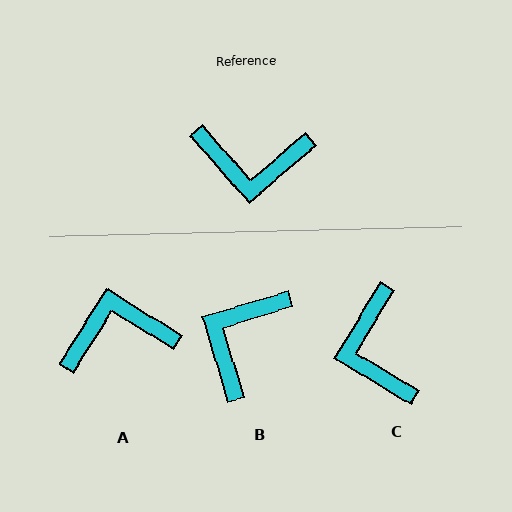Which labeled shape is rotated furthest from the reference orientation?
A, about 163 degrees away.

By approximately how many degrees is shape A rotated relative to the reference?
Approximately 163 degrees clockwise.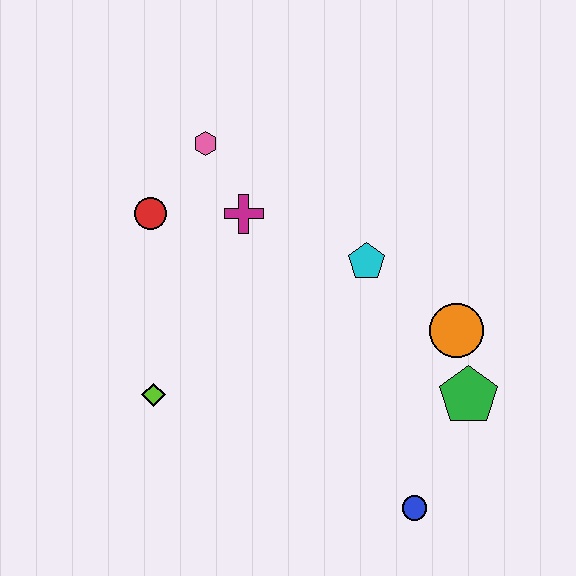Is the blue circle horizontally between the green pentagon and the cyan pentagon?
Yes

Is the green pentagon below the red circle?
Yes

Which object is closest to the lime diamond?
The red circle is closest to the lime diamond.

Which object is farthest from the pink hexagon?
The blue circle is farthest from the pink hexagon.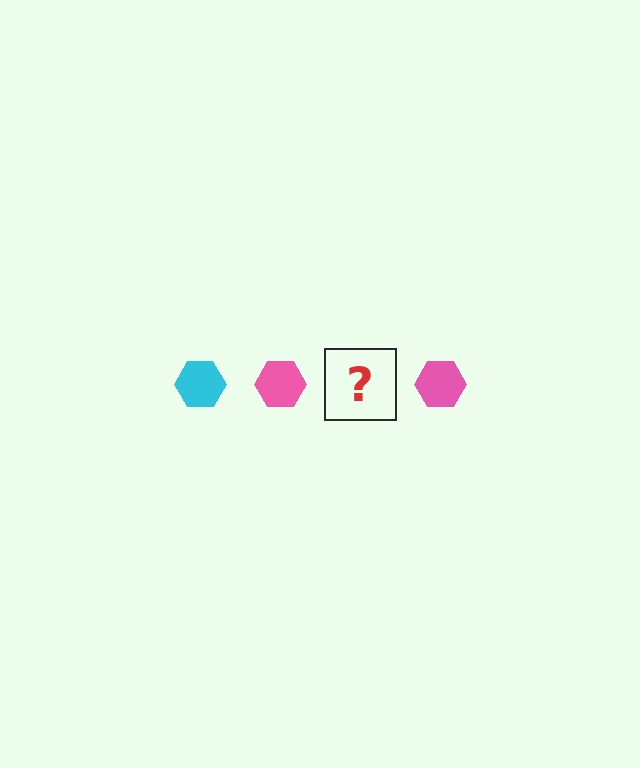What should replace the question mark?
The question mark should be replaced with a cyan hexagon.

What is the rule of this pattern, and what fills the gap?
The rule is that the pattern cycles through cyan, pink hexagons. The gap should be filled with a cyan hexagon.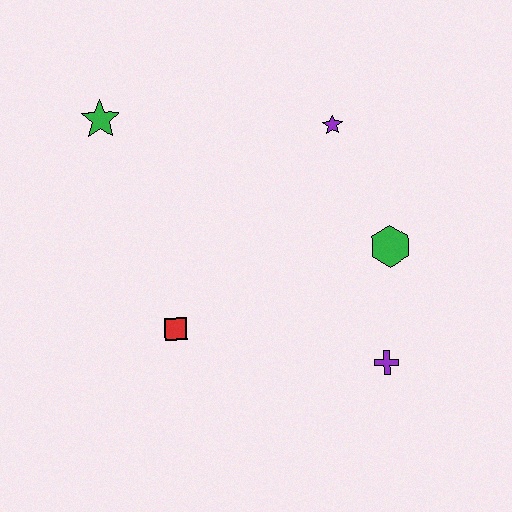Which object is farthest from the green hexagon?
The green star is farthest from the green hexagon.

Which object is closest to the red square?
The purple cross is closest to the red square.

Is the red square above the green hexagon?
No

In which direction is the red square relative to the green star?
The red square is below the green star.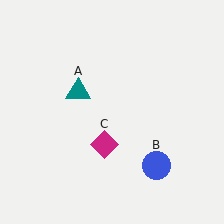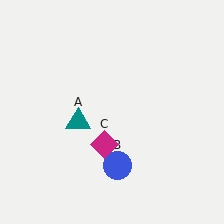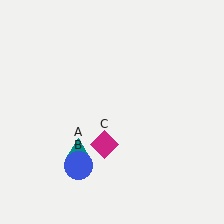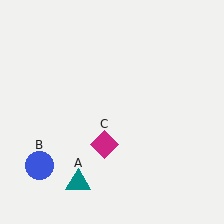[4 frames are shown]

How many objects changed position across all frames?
2 objects changed position: teal triangle (object A), blue circle (object B).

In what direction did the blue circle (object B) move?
The blue circle (object B) moved left.